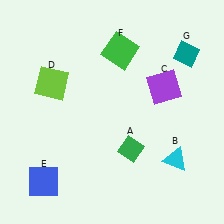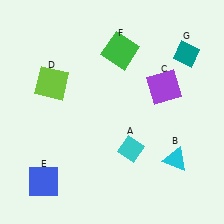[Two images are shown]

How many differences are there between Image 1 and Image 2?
There is 1 difference between the two images.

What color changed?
The diamond (A) changed from green in Image 1 to cyan in Image 2.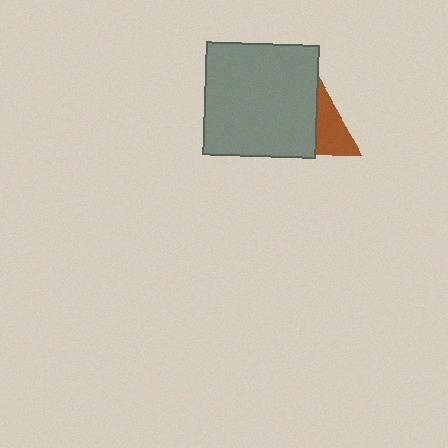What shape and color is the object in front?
The object in front is a gray square.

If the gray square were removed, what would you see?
You would see the complete brown triangle.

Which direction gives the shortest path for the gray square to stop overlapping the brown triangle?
Moving left gives the shortest separation.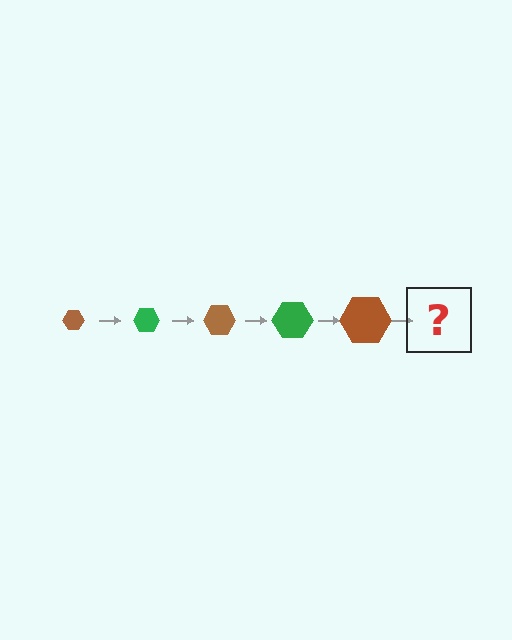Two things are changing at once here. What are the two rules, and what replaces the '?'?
The two rules are that the hexagon grows larger each step and the color cycles through brown and green. The '?' should be a green hexagon, larger than the previous one.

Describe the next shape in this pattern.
It should be a green hexagon, larger than the previous one.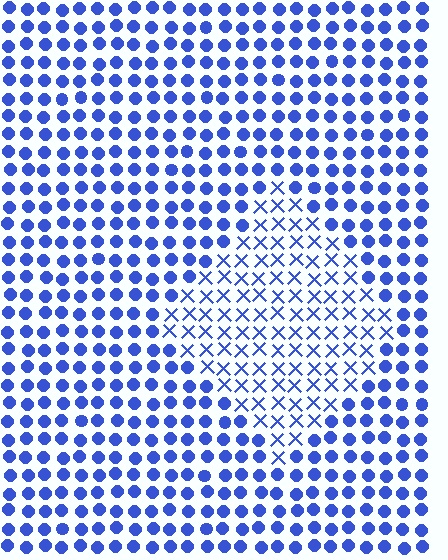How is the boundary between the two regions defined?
The boundary is defined by a change in element shape: X marks inside vs. circles outside. All elements share the same color and spacing.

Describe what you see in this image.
The image is filled with small blue elements arranged in a uniform grid. A diamond-shaped region contains X marks, while the surrounding area contains circles. The boundary is defined purely by the change in element shape.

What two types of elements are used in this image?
The image uses X marks inside the diamond region and circles outside it.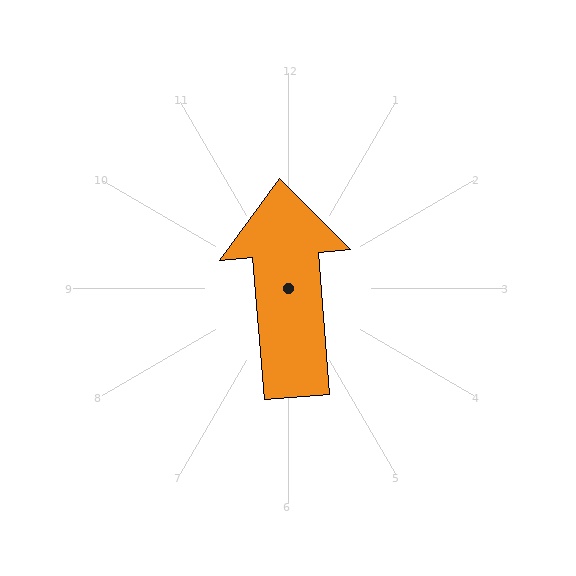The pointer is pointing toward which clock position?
Roughly 12 o'clock.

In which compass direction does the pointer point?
North.